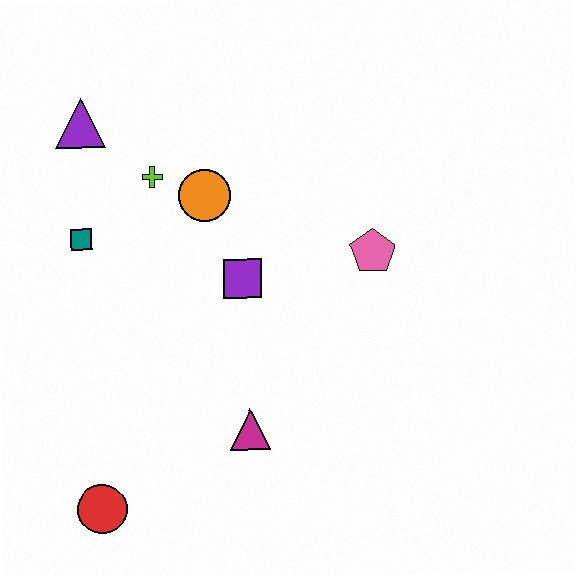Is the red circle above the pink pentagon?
No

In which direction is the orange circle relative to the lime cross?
The orange circle is to the right of the lime cross.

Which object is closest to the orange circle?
The lime cross is closest to the orange circle.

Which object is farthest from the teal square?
The pink pentagon is farthest from the teal square.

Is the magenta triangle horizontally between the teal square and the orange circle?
No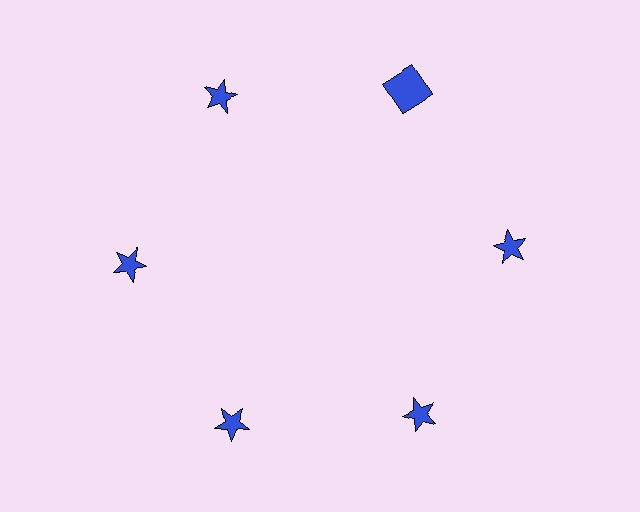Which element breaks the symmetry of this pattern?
The blue square at roughly the 1 o'clock position breaks the symmetry. All other shapes are blue stars.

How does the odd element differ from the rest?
It has a different shape: square instead of star.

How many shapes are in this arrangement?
There are 6 shapes arranged in a ring pattern.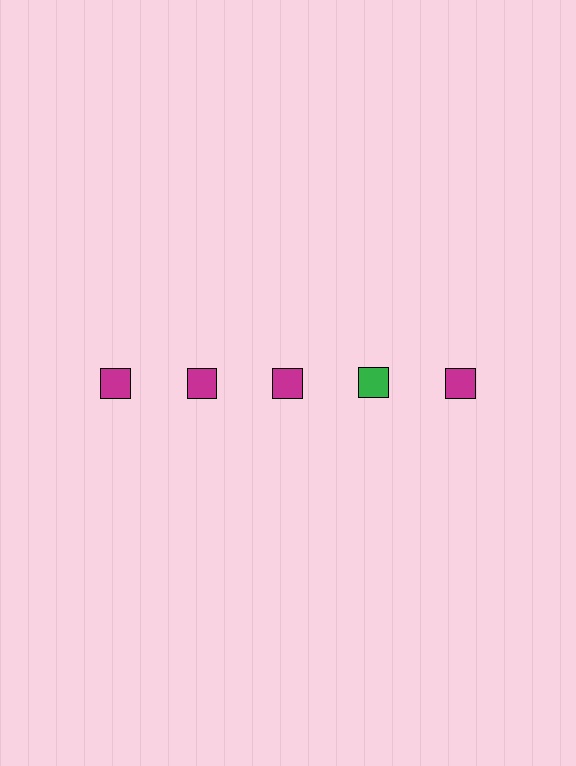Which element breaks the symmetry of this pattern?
The green square in the top row, second from right column breaks the symmetry. All other shapes are magenta squares.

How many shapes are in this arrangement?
There are 5 shapes arranged in a grid pattern.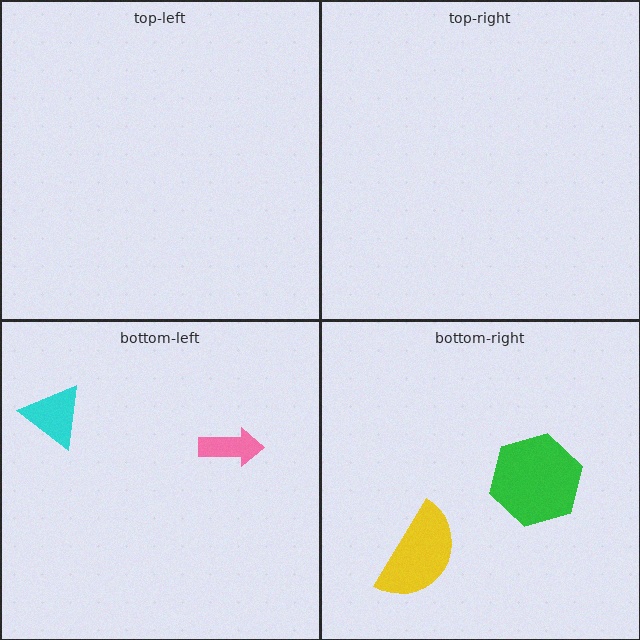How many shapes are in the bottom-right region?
2.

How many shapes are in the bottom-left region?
2.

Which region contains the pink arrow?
The bottom-left region.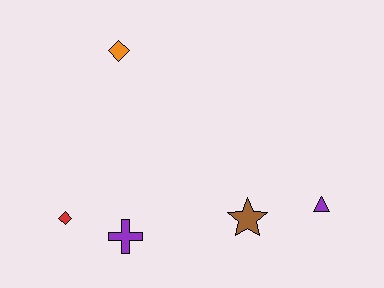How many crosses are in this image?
There is 1 cross.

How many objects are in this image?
There are 5 objects.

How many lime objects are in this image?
There are no lime objects.